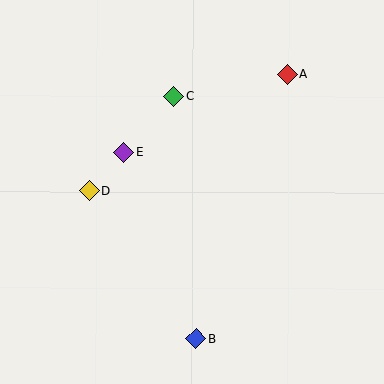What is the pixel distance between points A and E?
The distance between A and E is 181 pixels.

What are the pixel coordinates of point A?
Point A is at (287, 74).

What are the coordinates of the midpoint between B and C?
The midpoint between B and C is at (185, 218).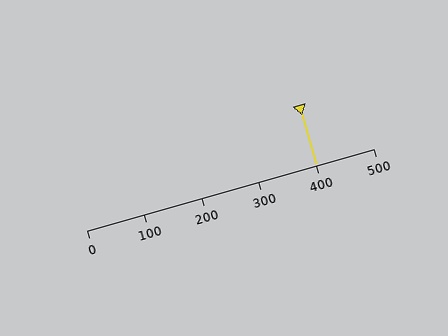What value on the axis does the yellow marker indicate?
The marker indicates approximately 400.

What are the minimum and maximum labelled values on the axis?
The axis runs from 0 to 500.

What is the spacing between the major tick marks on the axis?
The major ticks are spaced 100 apart.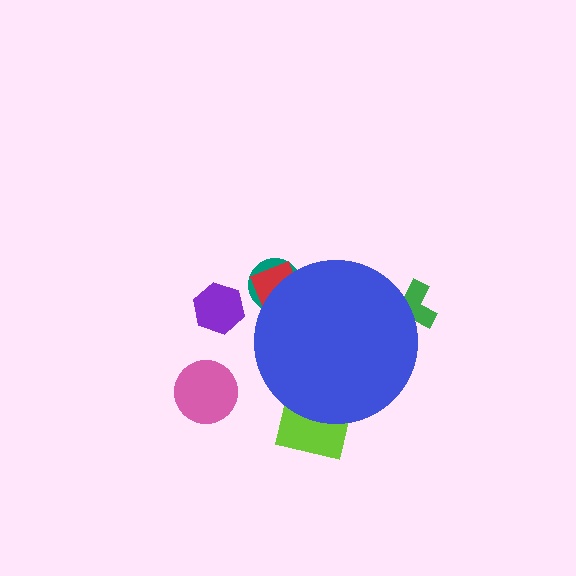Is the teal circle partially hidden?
Yes, the teal circle is partially hidden behind the blue circle.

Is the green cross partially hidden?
Yes, the green cross is partially hidden behind the blue circle.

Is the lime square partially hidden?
Yes, the lime square is partially hidden behind the blue circle.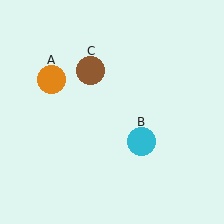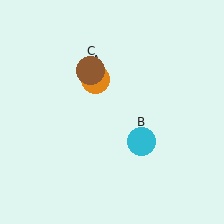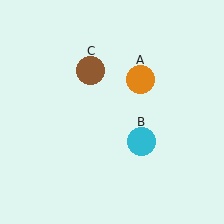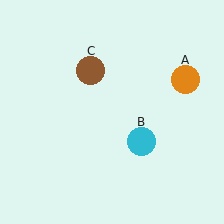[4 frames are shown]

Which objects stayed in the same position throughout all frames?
Cyan circle (object B) and brown circle (object C) remained stationary.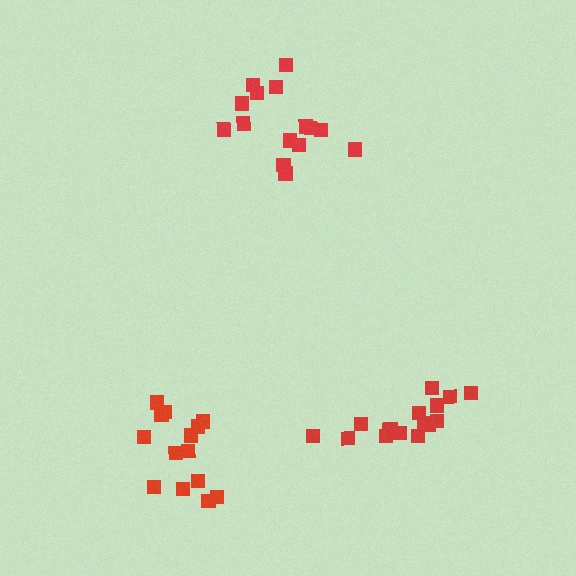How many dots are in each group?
Group 1: 16 dots, Group 2: 14 dots, Group 3: 15 dots (45 total).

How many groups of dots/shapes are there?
There are 3 groups.